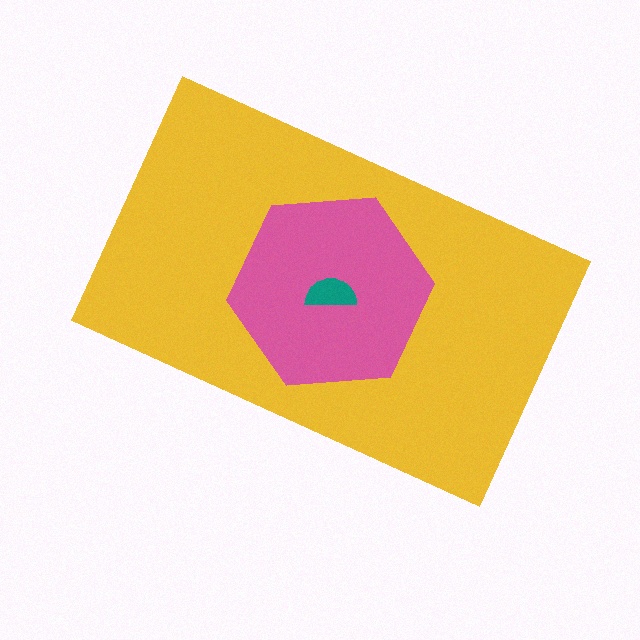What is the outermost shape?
The yellow rectangle.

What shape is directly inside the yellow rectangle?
The pink hexagon.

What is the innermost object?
The teal semicircle.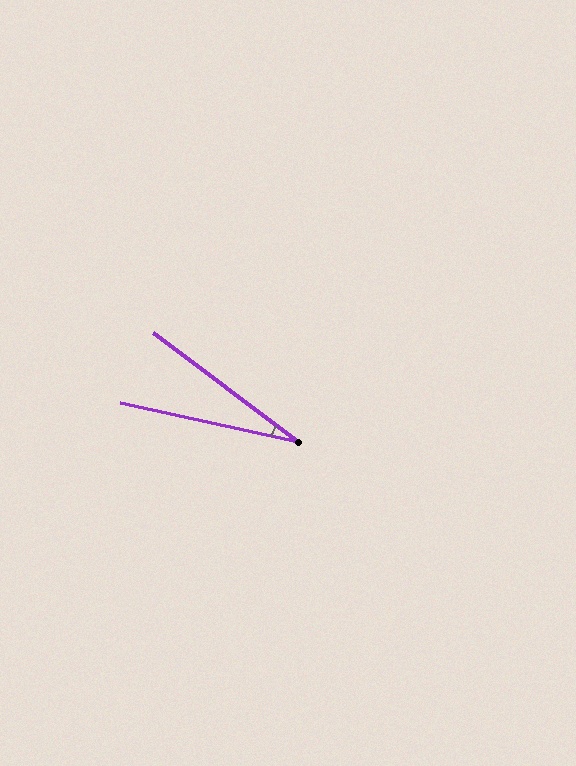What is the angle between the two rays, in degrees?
Approximately 25 degrees.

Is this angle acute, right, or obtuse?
It is acute.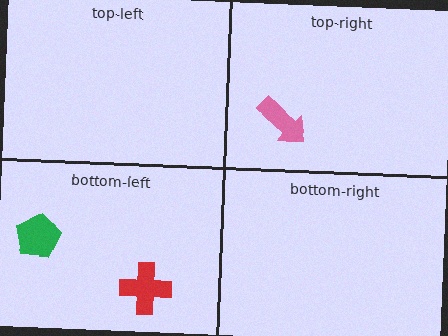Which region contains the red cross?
The bottom-left region.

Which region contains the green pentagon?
The bottom-left region.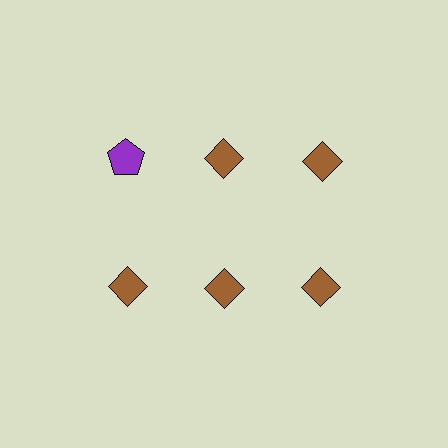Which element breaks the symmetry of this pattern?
The purple pentagon in the top row, leftmost column breaks the symmetry. All other shapes are brown diamonds.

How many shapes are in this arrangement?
There are 6 shapes arranged in a grid pattern.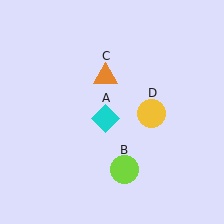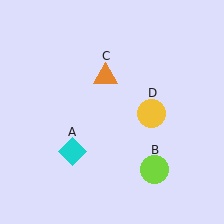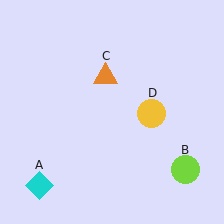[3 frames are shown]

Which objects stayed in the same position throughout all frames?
Orange triangle (object C) and yellow circle (object D) remained stationary.